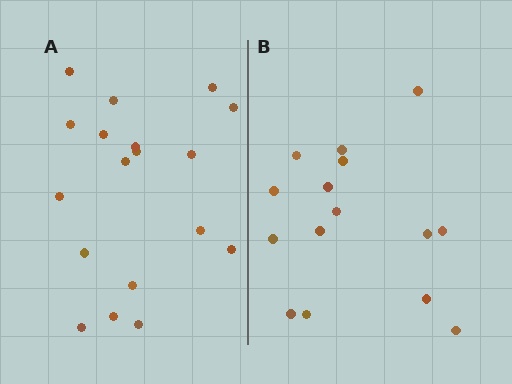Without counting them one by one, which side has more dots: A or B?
Region A (the left region) has more dots.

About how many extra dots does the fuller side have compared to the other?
Region A has just a few more — roughly 2 or 3 more dots than region B.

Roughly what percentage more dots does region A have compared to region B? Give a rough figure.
About 20% more.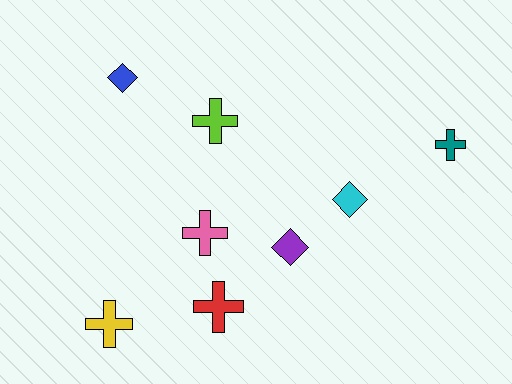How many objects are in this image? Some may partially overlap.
There are 8 objects.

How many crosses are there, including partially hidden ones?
There are 5 crosses.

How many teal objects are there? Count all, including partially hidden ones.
There is 1 teal object.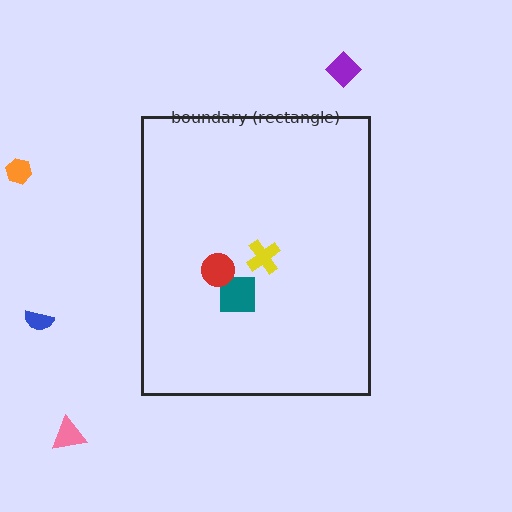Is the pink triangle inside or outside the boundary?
Outside.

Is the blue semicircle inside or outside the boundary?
Outside.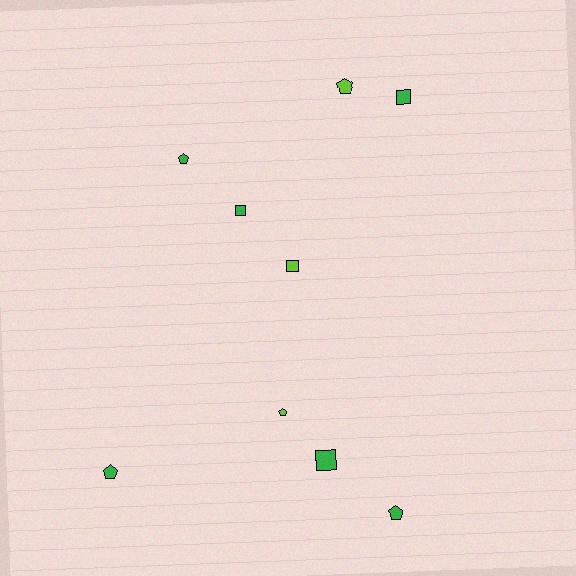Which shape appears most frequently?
Pentagon, with 5 objects.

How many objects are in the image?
There are 9 objects.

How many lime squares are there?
There is 1 lime square.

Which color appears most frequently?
Green, with 6 objects.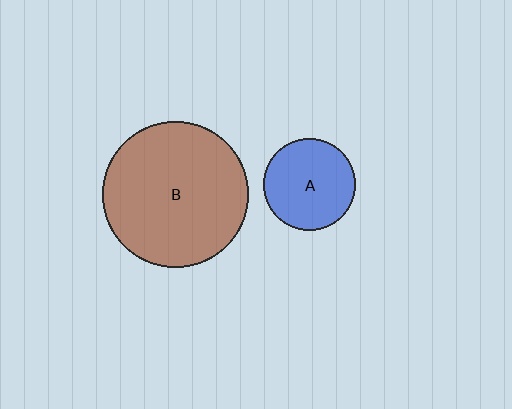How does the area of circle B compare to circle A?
Approximately 2.5 times.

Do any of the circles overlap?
No, none of the circles overlap.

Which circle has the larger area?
Circle B (brown).